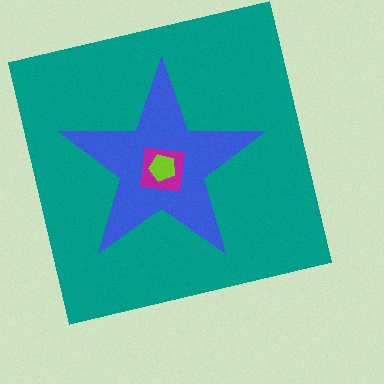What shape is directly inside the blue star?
The magenta square.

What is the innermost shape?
The lime pentagon.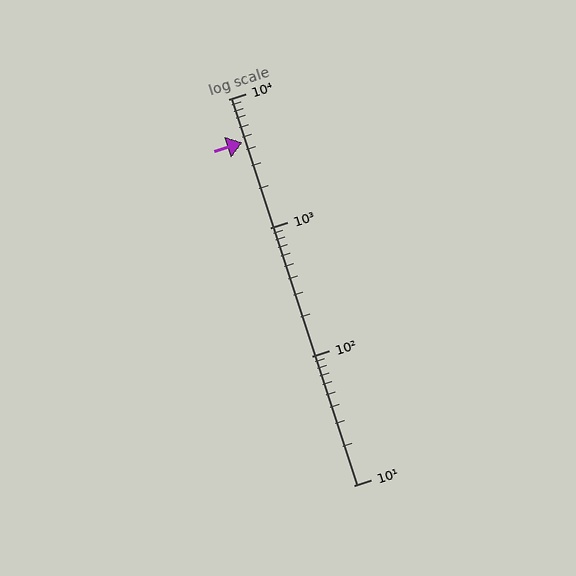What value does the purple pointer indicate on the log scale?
The pointer indicates approximately 4600.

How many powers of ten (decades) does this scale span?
The scale spans 3 decades, from 10 to 10000.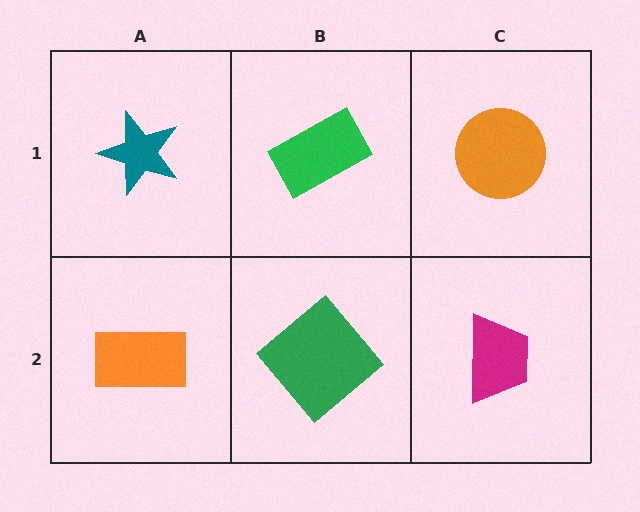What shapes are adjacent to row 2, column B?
A green rectangle (row 1, column B), an orange rectangle (row 2, column A), a magenta trapezoid (row 2, column C).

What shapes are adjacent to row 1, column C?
A magenta trapezoid (row 2, column C), a green rectangle (row 1, column B).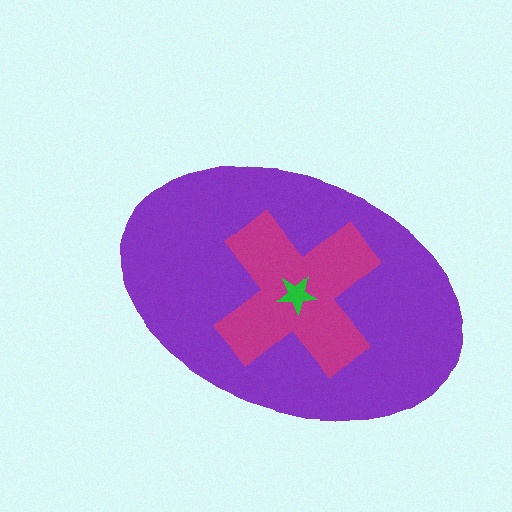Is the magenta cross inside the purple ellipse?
Yes.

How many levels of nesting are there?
3.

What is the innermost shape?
The green star.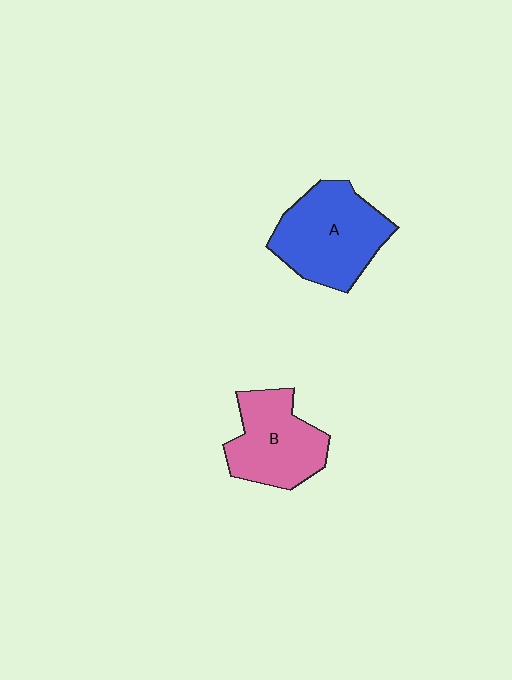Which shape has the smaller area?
Shape B (pink).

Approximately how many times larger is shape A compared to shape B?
Approximately 1.2 times.